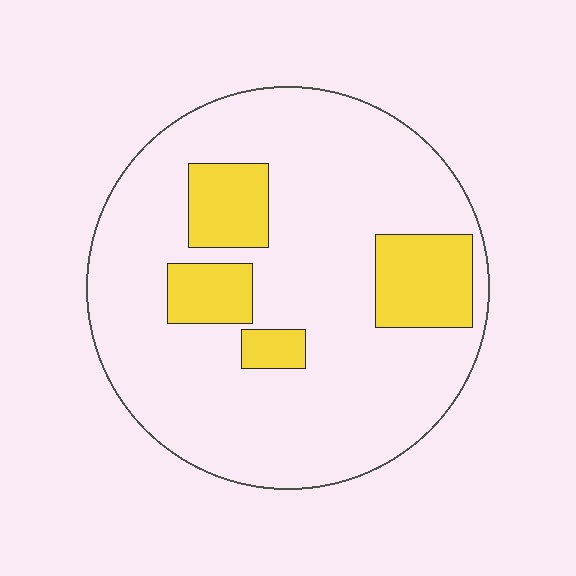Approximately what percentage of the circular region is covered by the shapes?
Approximately 20%.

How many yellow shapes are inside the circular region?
4.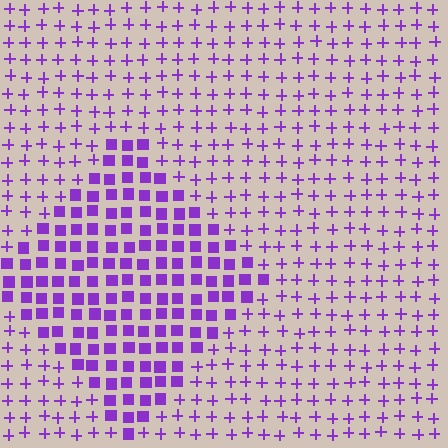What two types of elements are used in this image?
The image uses squares inside the diamond region and plus signs outside it.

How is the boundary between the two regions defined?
The boundary is defined by a change in element shape: squares inside vs. plus signs outside. All elements share the same color and spacing.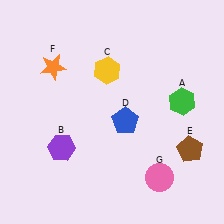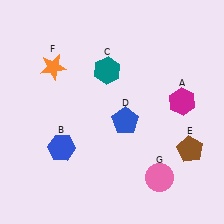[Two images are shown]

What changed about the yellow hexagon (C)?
In Image 1, C is yellow. In Image 2, it changed to teal.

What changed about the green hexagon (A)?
In Image 1, A is green. In Image 2, it changed to magenta.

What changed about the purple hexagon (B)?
In Image 1, B is purple. In Image 2, it changed to blue.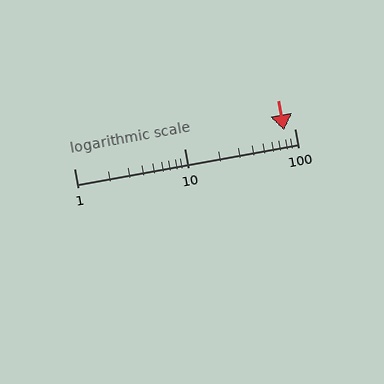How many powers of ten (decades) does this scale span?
The scale spans 2 decades, from 1 to 100.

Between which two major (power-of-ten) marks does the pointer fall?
The pointer is between 10 and 100.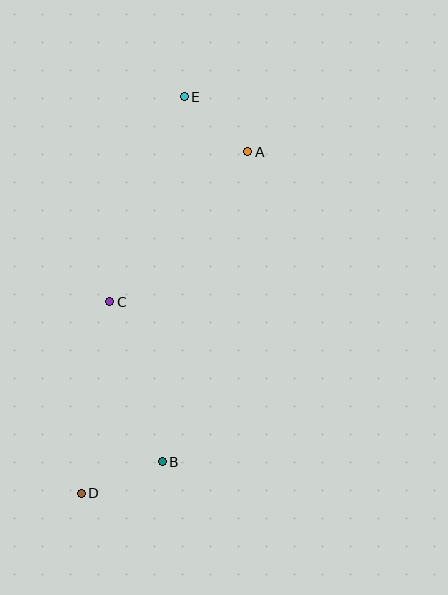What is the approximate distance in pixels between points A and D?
The distance between A and D is approximately 380 pixels.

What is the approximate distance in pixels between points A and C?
The distance between A and C is approximately 204 pixels.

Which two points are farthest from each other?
Points D and E are farthest from each other.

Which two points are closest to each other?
Points A and E are closest to each other.